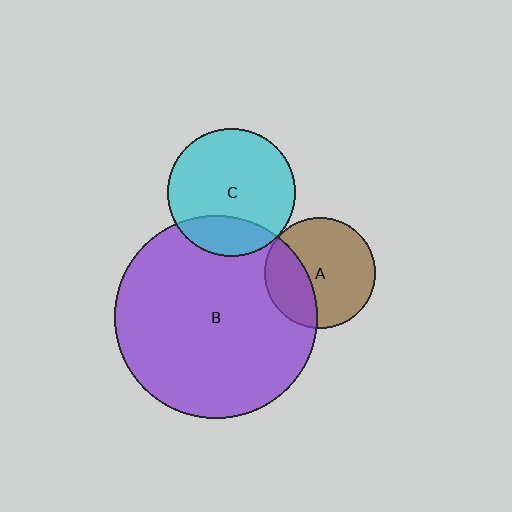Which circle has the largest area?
Circle B (purple).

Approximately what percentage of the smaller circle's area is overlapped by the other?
Approximately 20%.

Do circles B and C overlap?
Yes.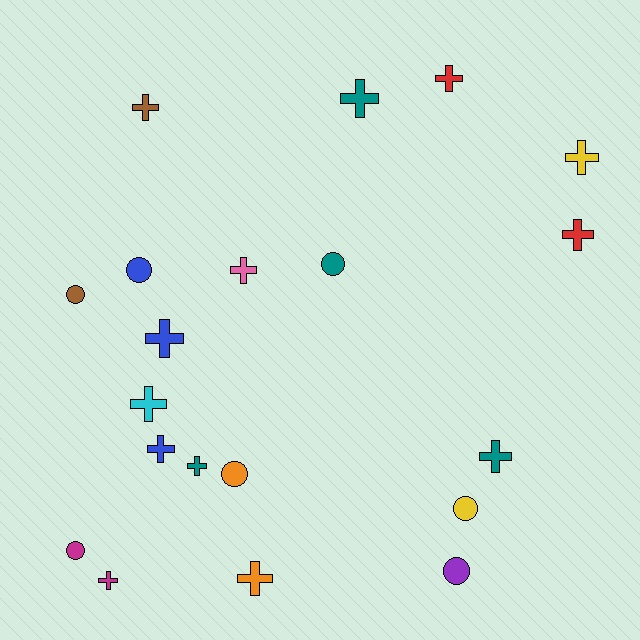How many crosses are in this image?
There are 13 crosses.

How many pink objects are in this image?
There is 1 pink object.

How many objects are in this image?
There are 20 objects.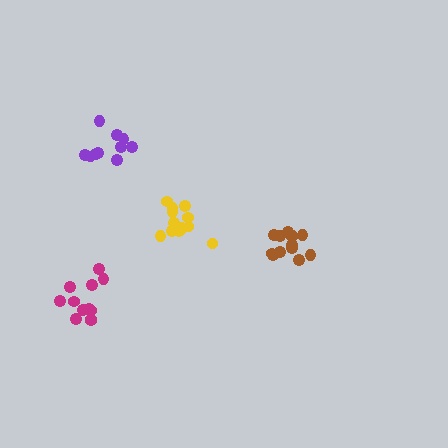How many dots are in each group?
Group 1: 13 dots, Group 2: 10 dots, Group 3: 12 dots, Group 4: 12 dots (47 total).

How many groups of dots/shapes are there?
There are 4 groups.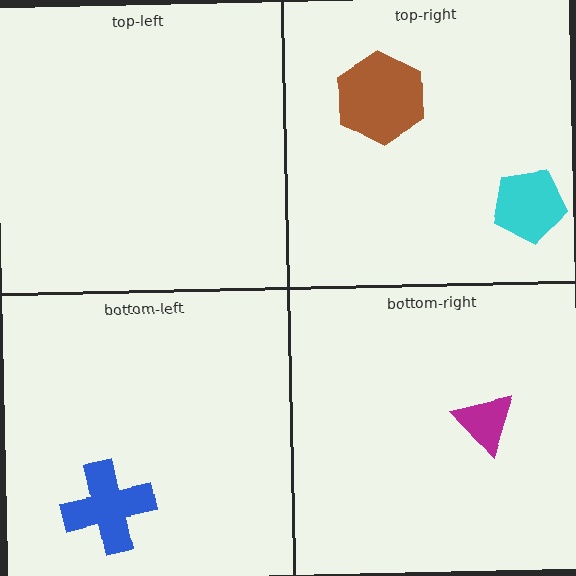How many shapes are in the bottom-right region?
1.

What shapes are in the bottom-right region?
The magenta triangle.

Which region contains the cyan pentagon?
The top-right region.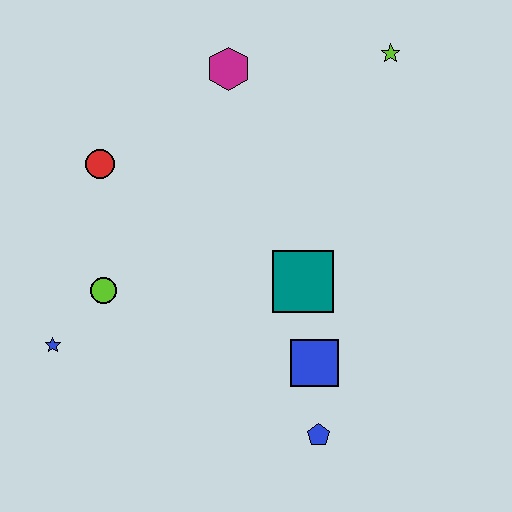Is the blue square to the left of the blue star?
No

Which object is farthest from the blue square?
The lime star is farthest from the blue square.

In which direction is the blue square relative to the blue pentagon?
The blue square is above the blue pentagon.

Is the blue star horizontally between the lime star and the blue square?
No